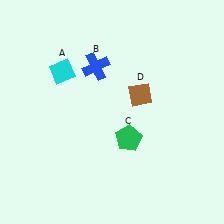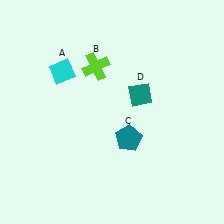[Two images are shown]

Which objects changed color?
B changed from blue to lime. C changed from green to teal. D changed from brown to teal.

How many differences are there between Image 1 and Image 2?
There are 3 differences between the two images.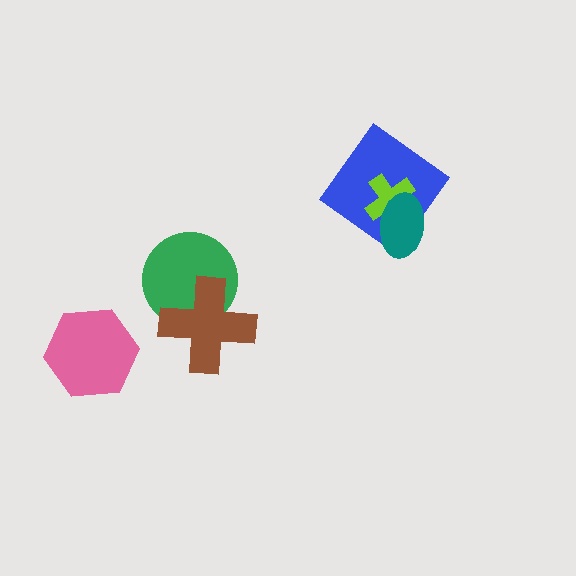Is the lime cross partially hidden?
Yes, it is partially covered by another shape.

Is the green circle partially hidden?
Yes, it is partially covered by another shape.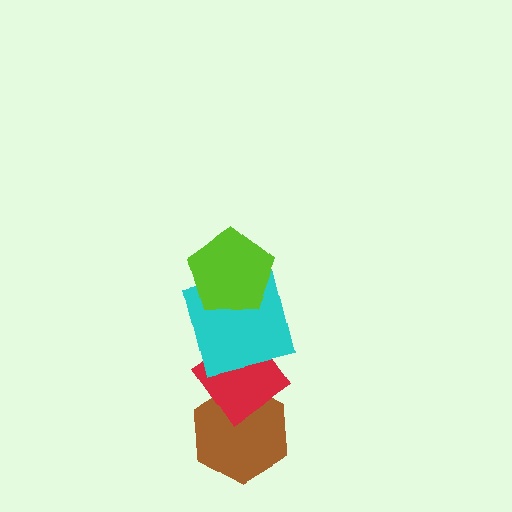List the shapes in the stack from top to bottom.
From top to bottom: the lime pentagon, the cyan square, the red diamond, the brown hexagon.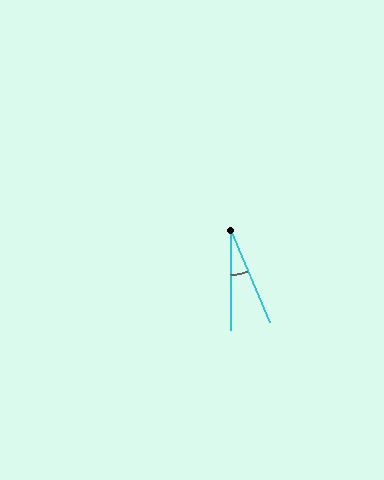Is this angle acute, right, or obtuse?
It is acute.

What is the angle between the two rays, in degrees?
Approximately 23 degrees.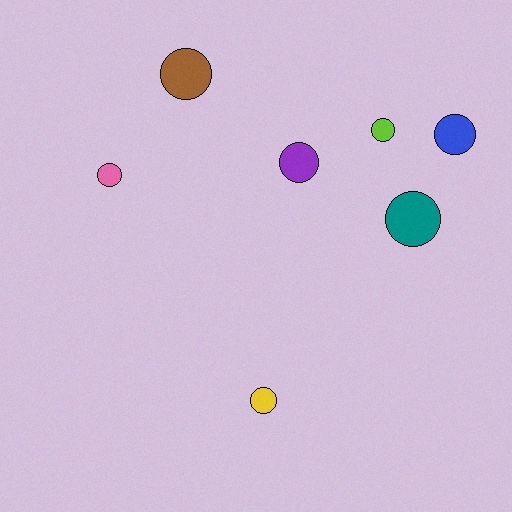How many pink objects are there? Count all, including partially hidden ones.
There is 1 pink object.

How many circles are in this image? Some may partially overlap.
There are 7 circles.